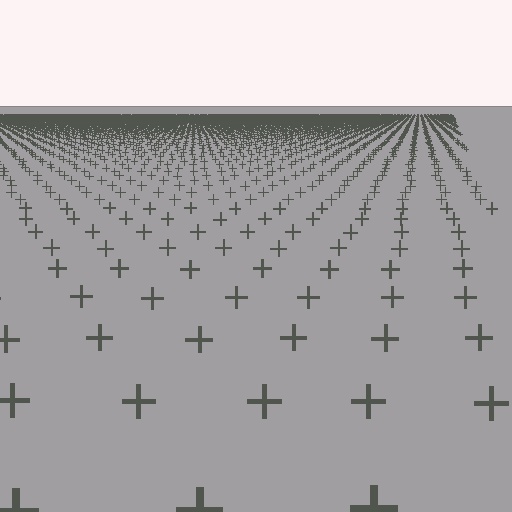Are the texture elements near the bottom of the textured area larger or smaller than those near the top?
Larger. Near the bottom, elements are closer to the viewer and appear at a bigger on-screen size.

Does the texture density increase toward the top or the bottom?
Density increases toward the top.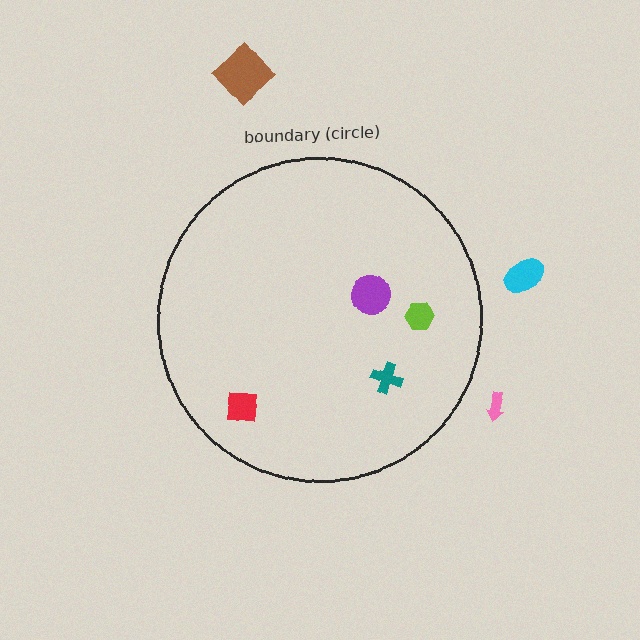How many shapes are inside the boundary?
4 inside, 3 outside.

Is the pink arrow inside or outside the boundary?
Outside.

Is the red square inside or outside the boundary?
Inside.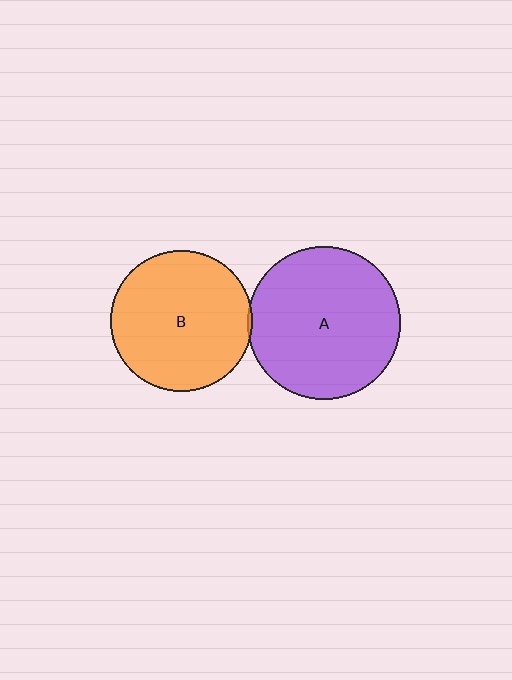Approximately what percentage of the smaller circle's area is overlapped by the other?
Approximately 5%.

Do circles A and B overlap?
Yes.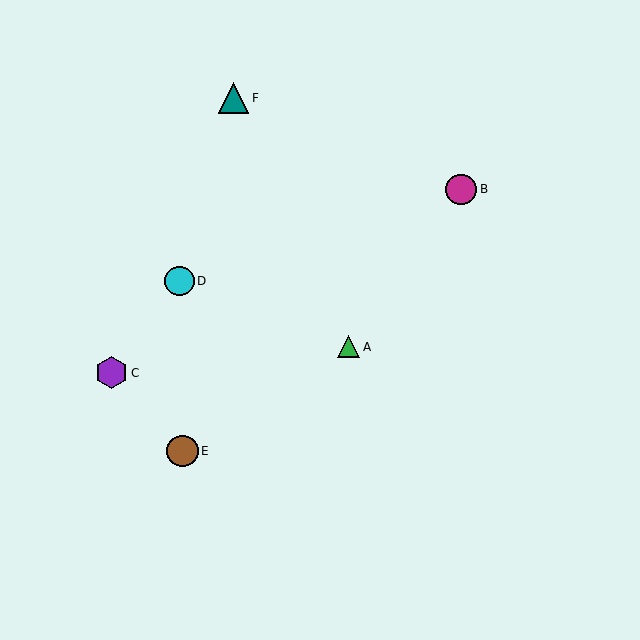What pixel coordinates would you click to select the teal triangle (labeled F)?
Click at (234, 98) to select the teal triangle F.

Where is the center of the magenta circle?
The center of the magenta circle is at (461, 189).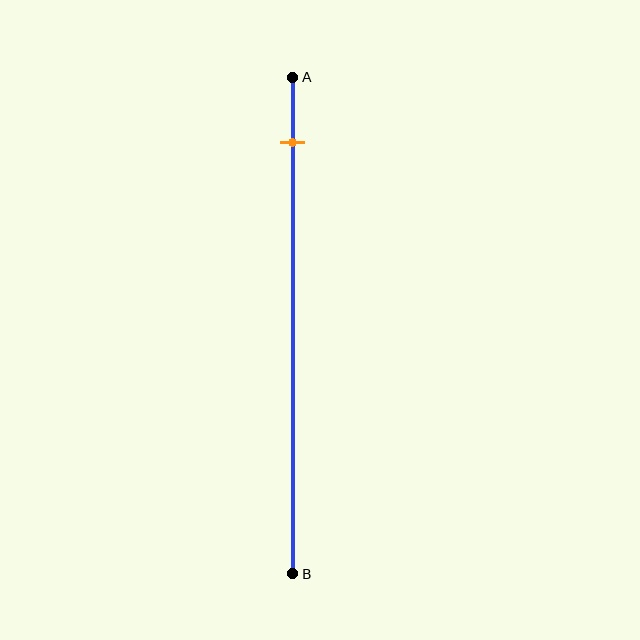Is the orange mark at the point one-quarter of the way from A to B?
No, the mark is at about 15% from A, not at the 25% one-quarter point.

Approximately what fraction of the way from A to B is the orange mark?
The orange mark is approximately 15% of the way from A to B.